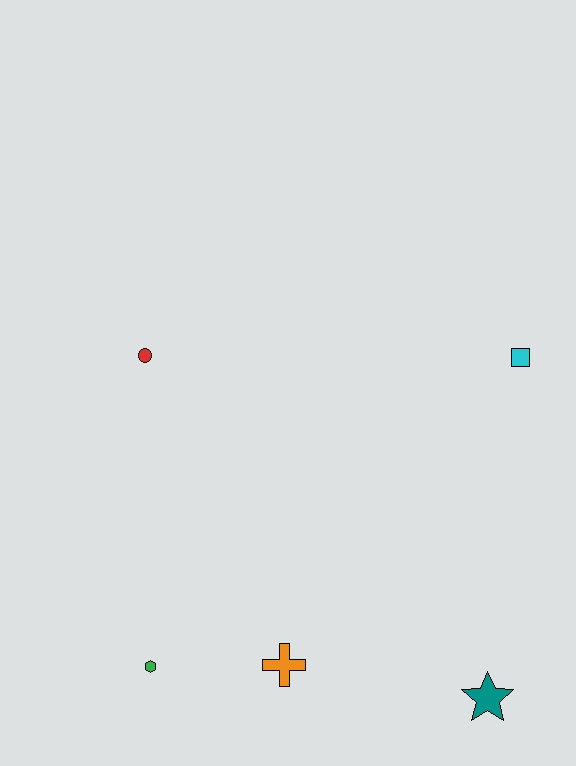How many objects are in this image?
There are 5 objects.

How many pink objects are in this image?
There are no pink objects.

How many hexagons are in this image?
There is 1 hexagon.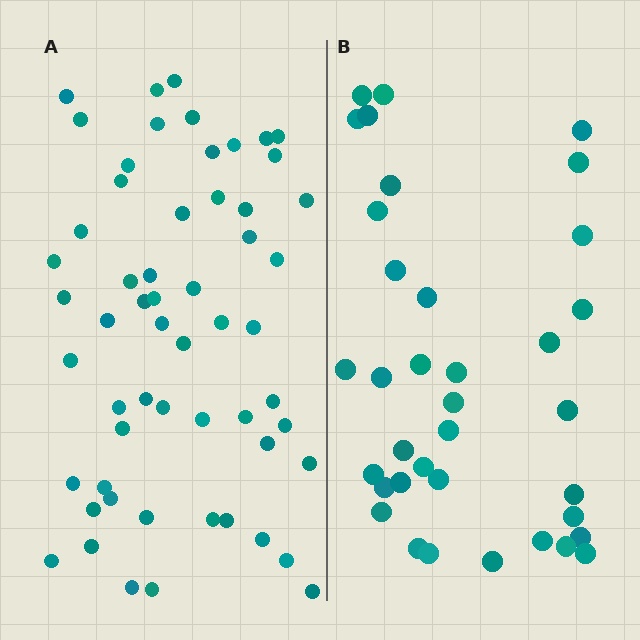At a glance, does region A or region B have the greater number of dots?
Region A (the left region) has more dots.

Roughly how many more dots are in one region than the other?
Region A has approximately 20 more dots than region B.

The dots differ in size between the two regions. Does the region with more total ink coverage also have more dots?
No. Region B has more total ink coverage because its dots are larger, but region A actually contains more individual dots. Total area can be misleading — the number of items is what matters here.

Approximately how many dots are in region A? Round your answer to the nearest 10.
About 60 dots. (The exact count is 57, which rounds to 60.)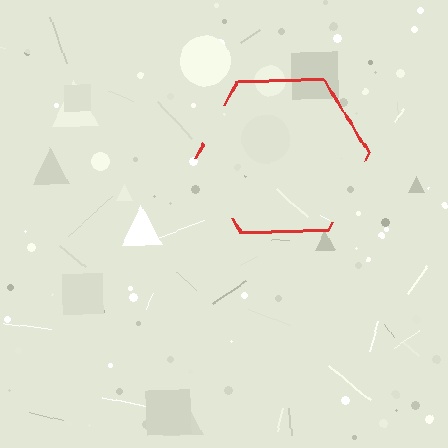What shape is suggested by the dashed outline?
The dashed outline suggests a hexagon.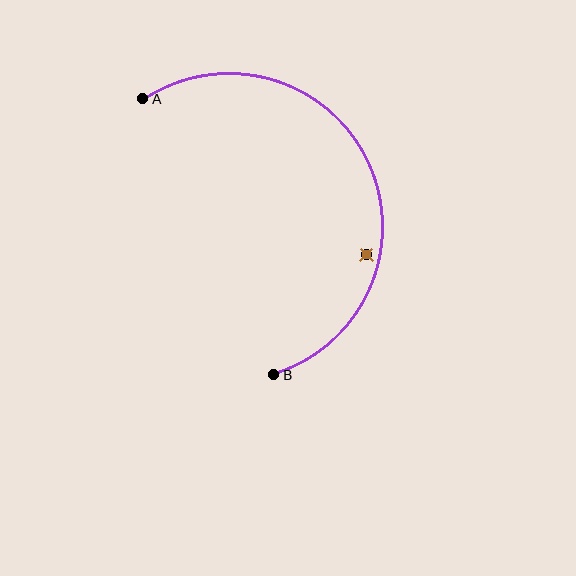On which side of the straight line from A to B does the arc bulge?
The arc bulges to the right of the straight line connecting A and B.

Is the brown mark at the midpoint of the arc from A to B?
No — the brown mark does not lie on the arc at all. It sits slightly inside the curve.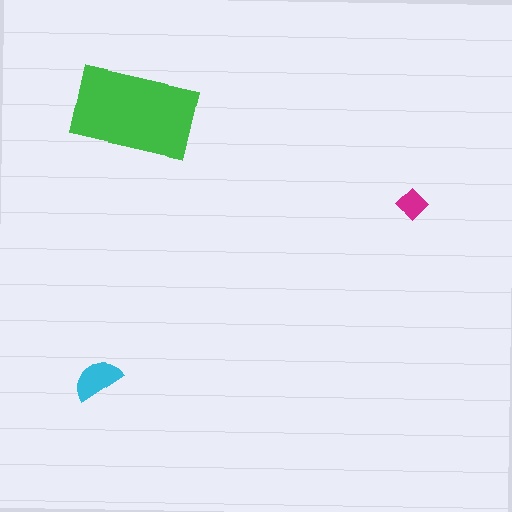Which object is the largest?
The green rectangle.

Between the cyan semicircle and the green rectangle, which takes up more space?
The green rectangle.